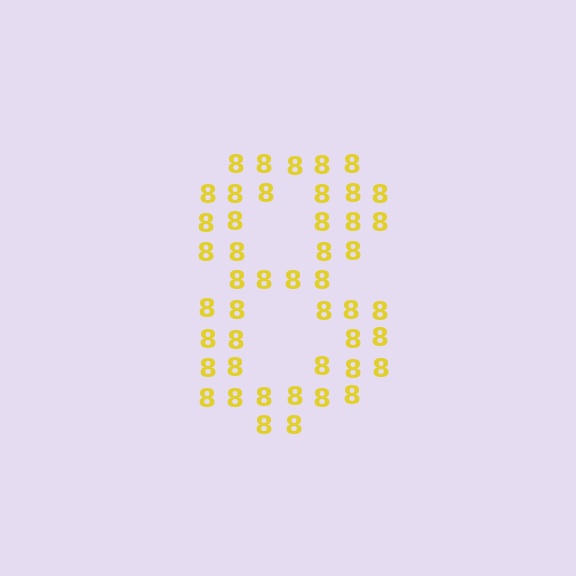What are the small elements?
The small elements are digit 8's.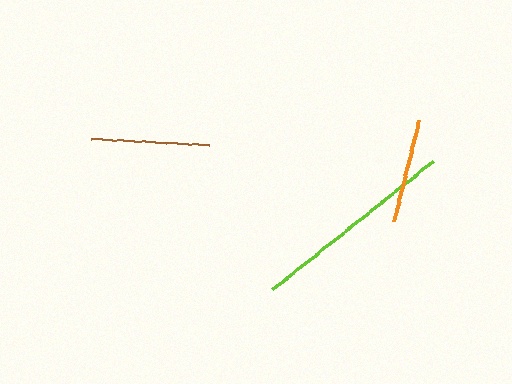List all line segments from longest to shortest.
From longest to shortest: lime, brown, orange.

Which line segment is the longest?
The lime line is the longest at approximately 206 pixels.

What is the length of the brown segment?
The brown segment is approximately 118 pixels long.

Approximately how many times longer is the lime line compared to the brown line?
The lime line is approximately 1.7 times the length of the brown line.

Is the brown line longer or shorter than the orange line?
The brown line is longer than the orange line.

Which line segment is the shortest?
The orange line is the shortest at approximately 104 pixels.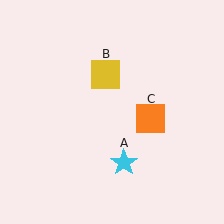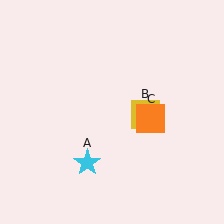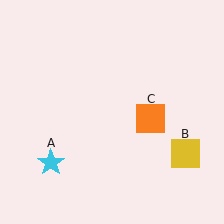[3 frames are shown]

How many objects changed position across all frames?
2 objects changed position: cyan star (object A), yellow square (object B).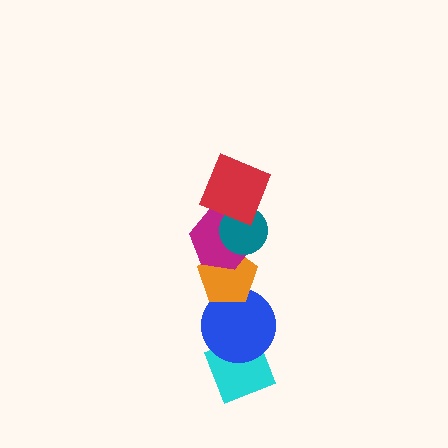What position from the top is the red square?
The red square is 1st from the top.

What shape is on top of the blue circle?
The orange pentagon is on top of the blue circle.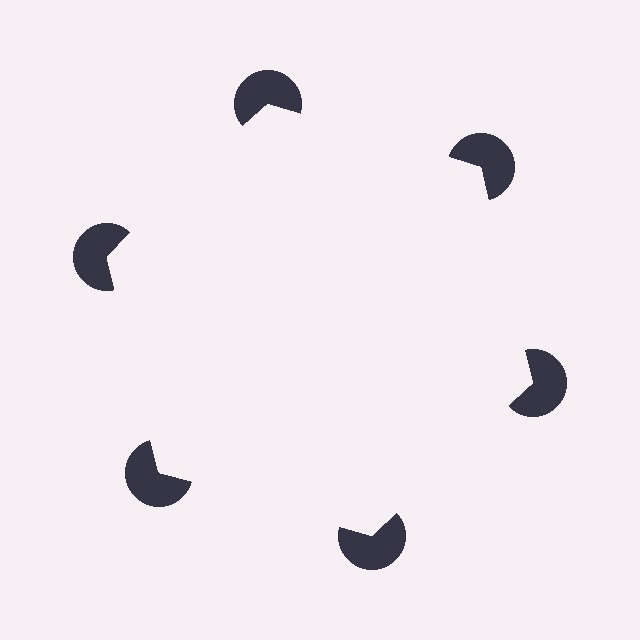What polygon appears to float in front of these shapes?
An illusory hexagon — its edges are inferred from the aligned wedge cuts in the pac-man discs, not physically drawn.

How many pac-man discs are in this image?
There are 6 — one at each vertex of the illusory hexagon.